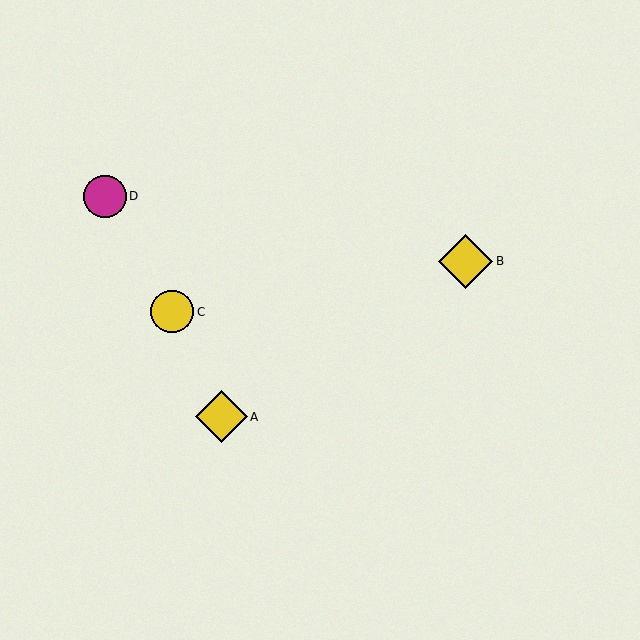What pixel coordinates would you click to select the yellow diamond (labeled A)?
Click at (221, 417) to select the yellow diamond A.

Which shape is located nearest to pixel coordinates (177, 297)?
The yellow circle (labeled C) at (172, 312) is nearest to that location.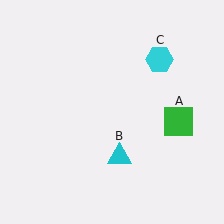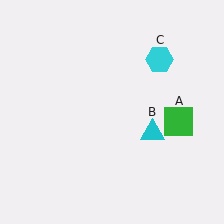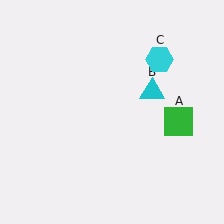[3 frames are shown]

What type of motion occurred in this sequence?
The cyan triangle (object B) rotated counterclockwise around the center of the scene.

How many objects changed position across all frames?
1 object changed position: cyan triangle (object B).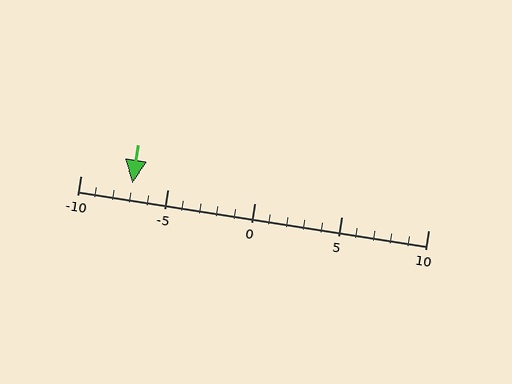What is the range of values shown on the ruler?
The ruler shows values from -10 to 10.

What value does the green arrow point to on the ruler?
The green arrow points to approximately -7.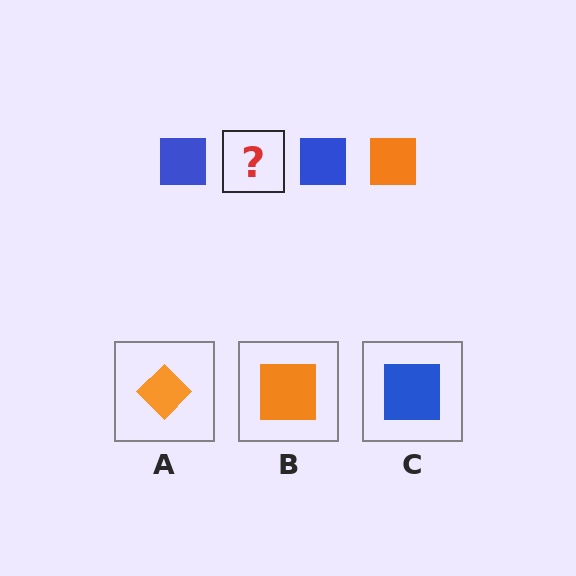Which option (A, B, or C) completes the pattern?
B.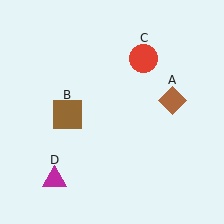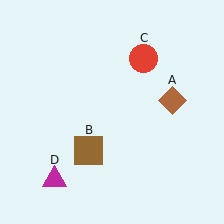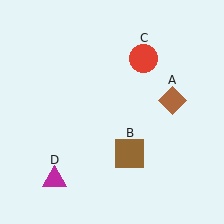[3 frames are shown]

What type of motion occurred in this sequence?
The brown square (object B) rotated counterclockwise around the center of the scene.